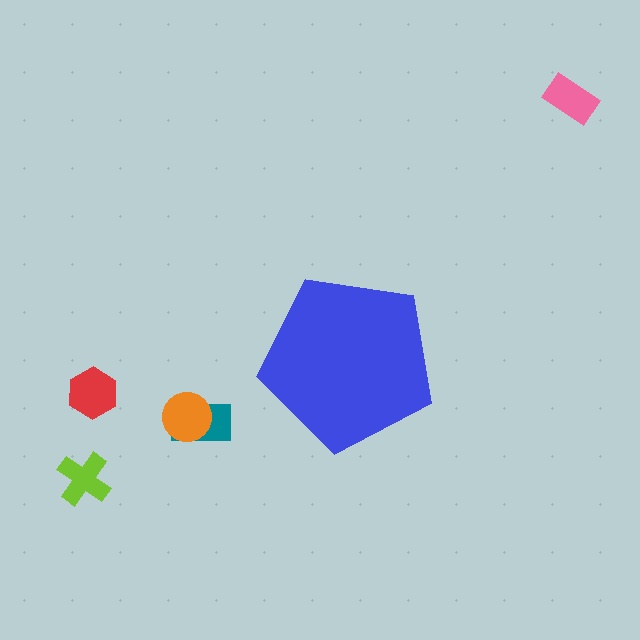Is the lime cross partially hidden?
No, the lime cross is fully visible.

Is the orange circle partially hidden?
No, the orange circle is fully visible.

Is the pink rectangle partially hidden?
No, the pink rectangle is fully visible.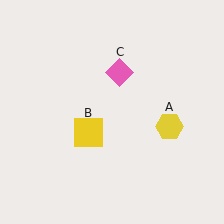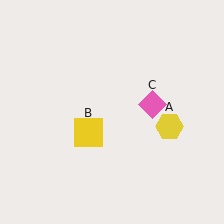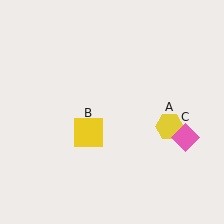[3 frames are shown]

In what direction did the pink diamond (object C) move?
The pink diamond (object C) moved down and to the right.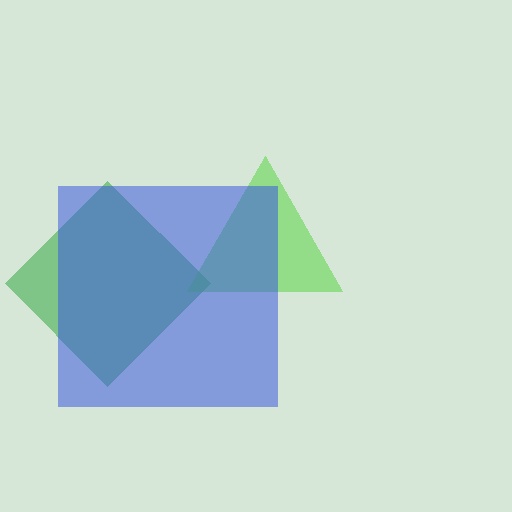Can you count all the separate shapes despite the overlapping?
Yes, there are 3 separate shapes.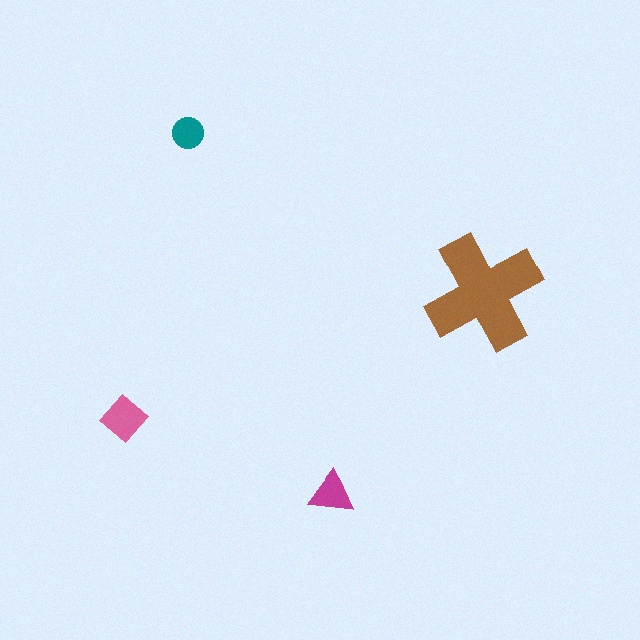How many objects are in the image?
There are 4 objects in the image.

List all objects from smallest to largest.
The teal circle, the magenta triangle, the pink diamond, the brown cross.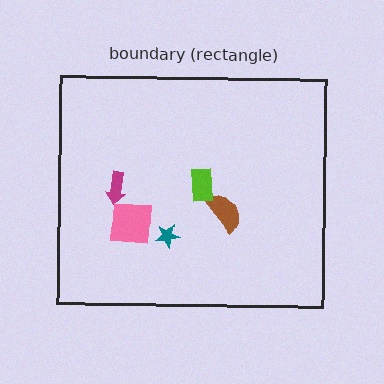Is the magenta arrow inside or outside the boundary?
Inside.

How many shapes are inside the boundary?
5 inside, 0 outside.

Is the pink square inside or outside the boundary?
Inside.